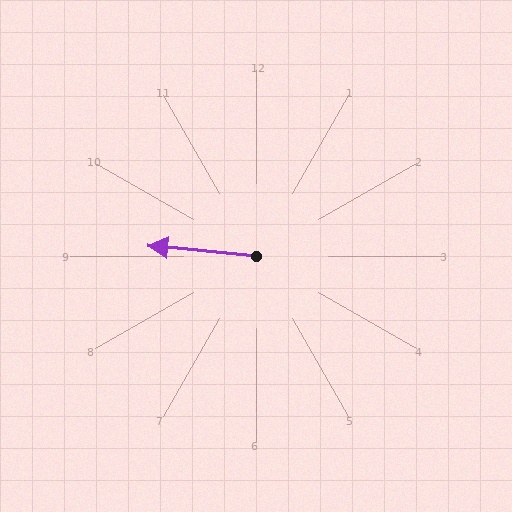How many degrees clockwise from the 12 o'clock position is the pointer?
Approximately 275 degrees.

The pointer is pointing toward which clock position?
Roughly 9 o'clock.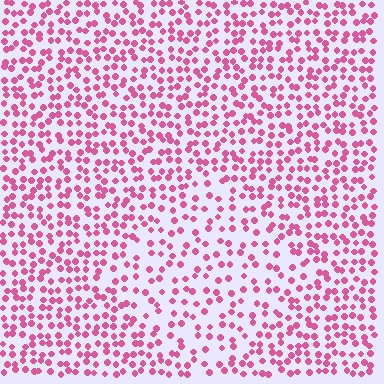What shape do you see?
I see a diamond.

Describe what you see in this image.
The image contains small pink elements arranged at two different densities. A diamond-shaped region is visible where the elements are less densely packed than the surrounding area.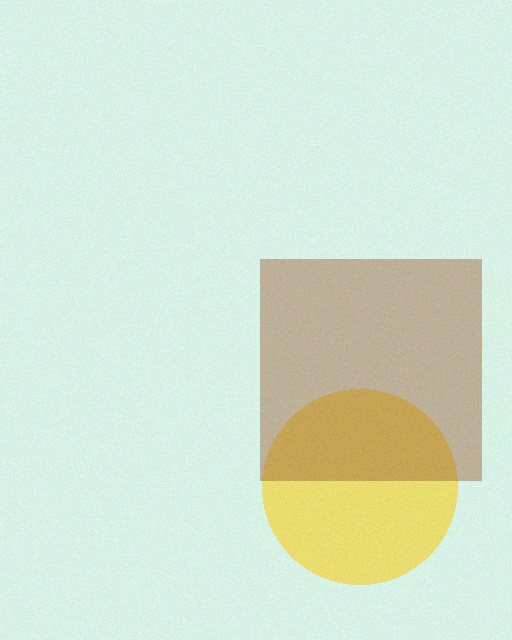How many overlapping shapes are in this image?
There are 2 overlapping shapes in the image.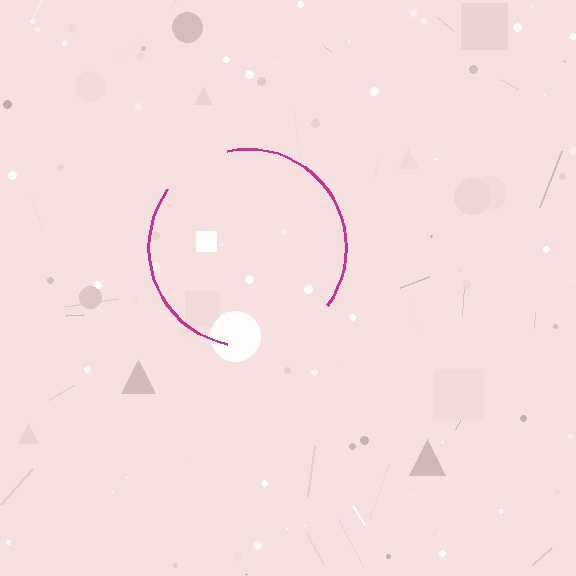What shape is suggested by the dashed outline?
The dashed outline suggests a circle.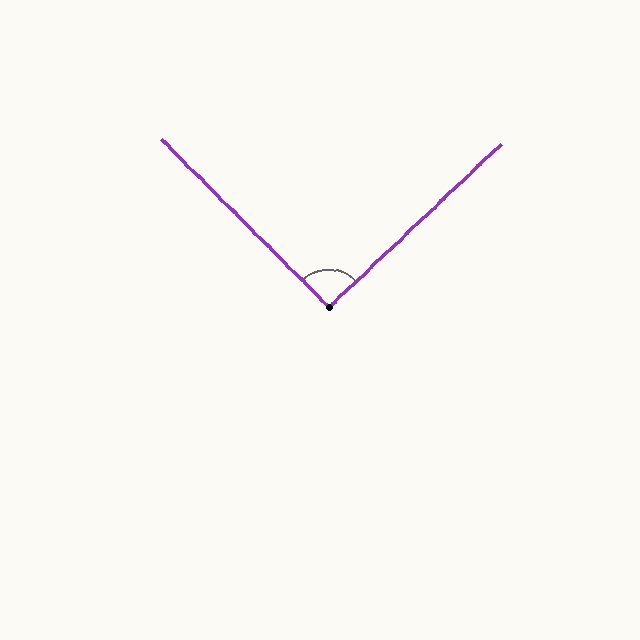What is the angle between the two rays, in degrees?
Approximately 91 degrees.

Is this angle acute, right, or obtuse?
It is approximately a right angle.